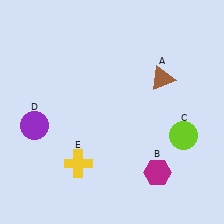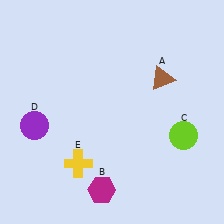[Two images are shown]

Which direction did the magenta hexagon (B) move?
The magenta hexagon (B) moved left.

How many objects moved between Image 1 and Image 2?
1 object moved between the two images.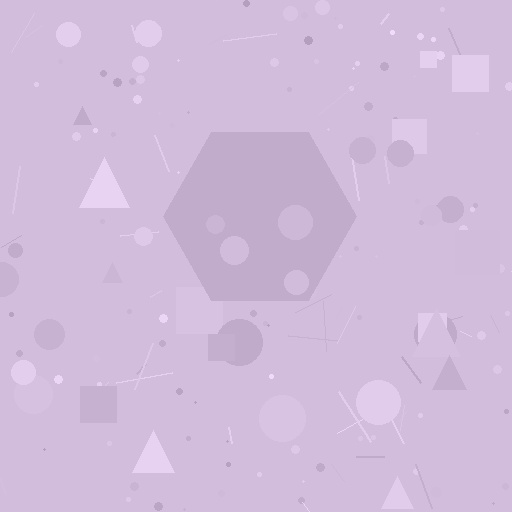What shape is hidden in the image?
A hexagon is hidden in the image.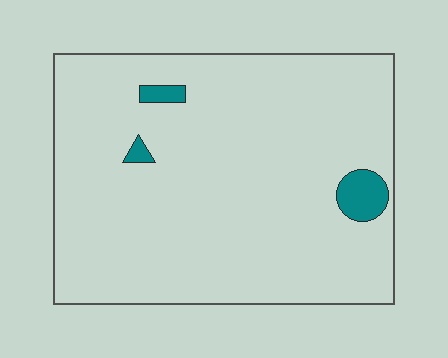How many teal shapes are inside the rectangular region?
3.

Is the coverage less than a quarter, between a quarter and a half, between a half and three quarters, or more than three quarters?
Less than a quarter.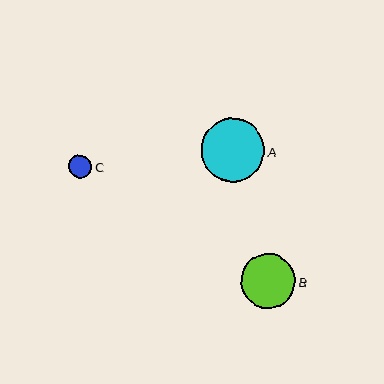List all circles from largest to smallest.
From largest to smallest: A, B, C.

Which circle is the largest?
Circle A is the largest with a size of approximately 64 pixels.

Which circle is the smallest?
Circle C is the smallest with a size of approximately 23 pixels.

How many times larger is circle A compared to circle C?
Circle A is approximately 2.8 times the size of circle C.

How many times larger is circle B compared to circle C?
Circle B is approximately 2.4 times the size of circle C.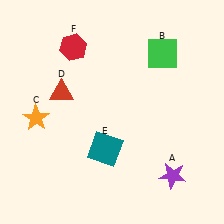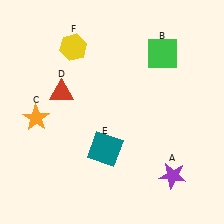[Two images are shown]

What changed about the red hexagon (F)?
In Image 1, F is red. In Image 2, it changed to yellow.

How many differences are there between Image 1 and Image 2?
There is 1 difference between the two images.